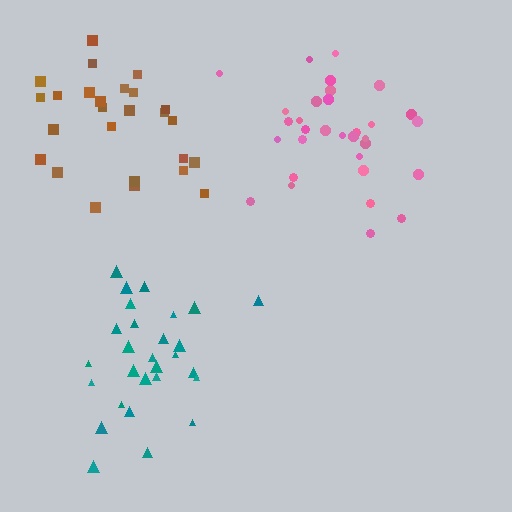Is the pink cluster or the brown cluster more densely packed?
Pink.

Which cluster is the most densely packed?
Pink.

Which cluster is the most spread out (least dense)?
Brown.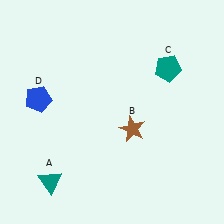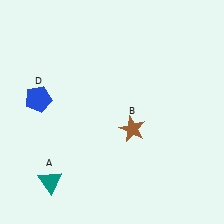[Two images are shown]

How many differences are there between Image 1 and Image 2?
There is 1 difference between the two images.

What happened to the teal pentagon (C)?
The teal pentagon (C) was removed in Image 2. It was in the top-right area of Image 1.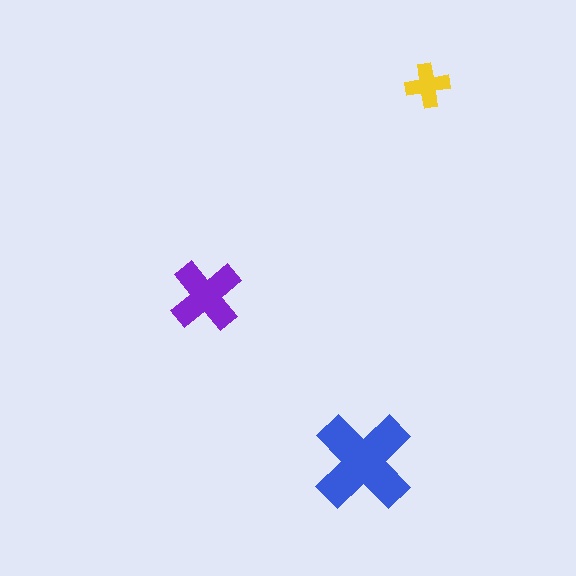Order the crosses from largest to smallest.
the blue one, the purple one, the yellow one.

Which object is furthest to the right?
The yellow cross is rightmost.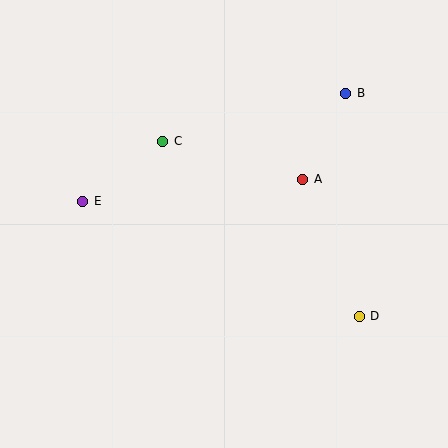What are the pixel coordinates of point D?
Point D is at (359, 316).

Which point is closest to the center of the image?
Point A at (303, 179) is closest to the center.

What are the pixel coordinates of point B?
Point B is at (346, 93).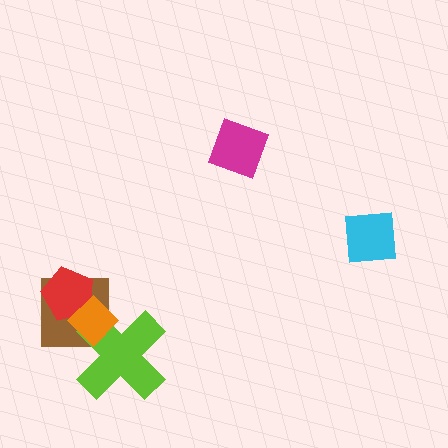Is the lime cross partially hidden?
Yes, it is partially covered by another shape.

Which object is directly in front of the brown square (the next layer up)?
The red pentagon is directly in front of the brown square.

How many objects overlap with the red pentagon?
2 objects overlap with the red pentagon.